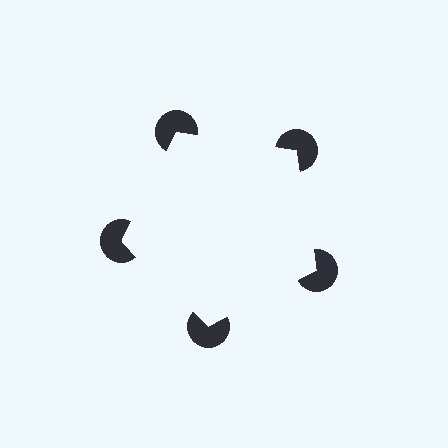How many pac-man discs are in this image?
There are 5 — one at each vertex of the illusory pentagon.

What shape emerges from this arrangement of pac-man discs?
An illusory pentagon — its edges are inferred from the aligned wedge cuts in the pac-man discs, not physically drawn.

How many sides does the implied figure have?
5 sides.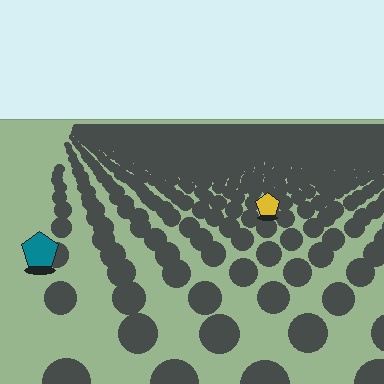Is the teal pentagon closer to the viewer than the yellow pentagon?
Yes. The teal pentagon is closer — you can tell from the texture gradient: the ground texture is coarser near it.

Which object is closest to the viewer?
The teal pentagon is closest. The texture marks near it are larger and more spread out.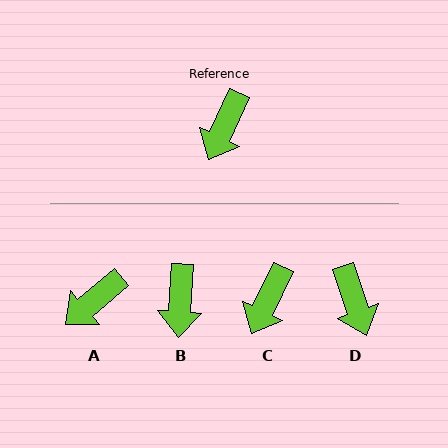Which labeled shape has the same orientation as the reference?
C.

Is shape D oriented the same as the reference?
No, it is off by about 44 degrees.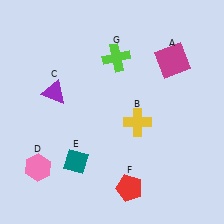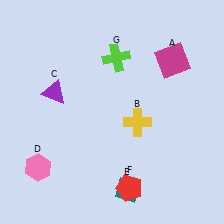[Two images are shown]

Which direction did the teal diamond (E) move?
The teal diamond (E) moved right.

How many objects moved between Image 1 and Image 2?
1 object moved between the two images.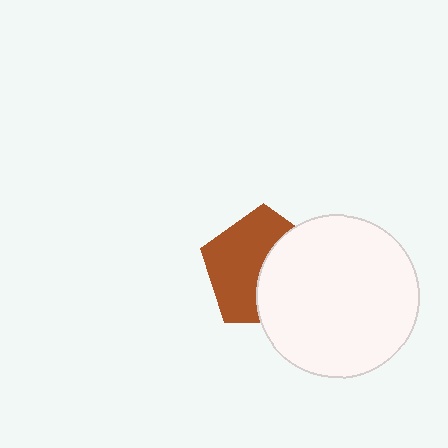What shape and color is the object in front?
The object in front is a white circle.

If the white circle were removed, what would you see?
You would see the complete brown pentagon.